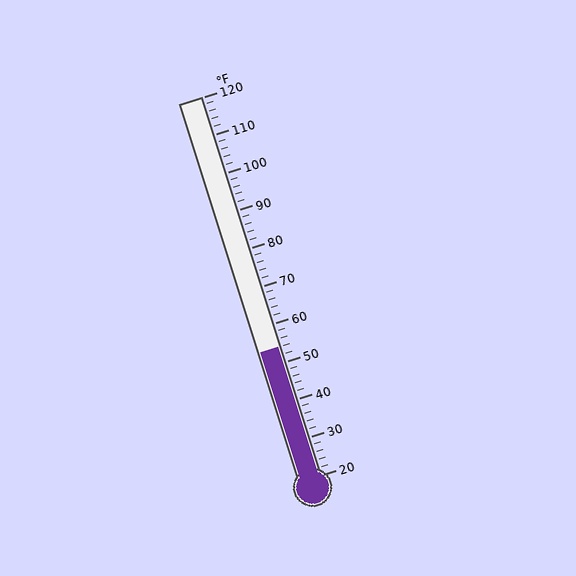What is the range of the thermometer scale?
The thermometer scale ranges from 20°F to 120°F.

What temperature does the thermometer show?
The thermometer shows approximately 54°F.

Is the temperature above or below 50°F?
The temperature is above 50°F.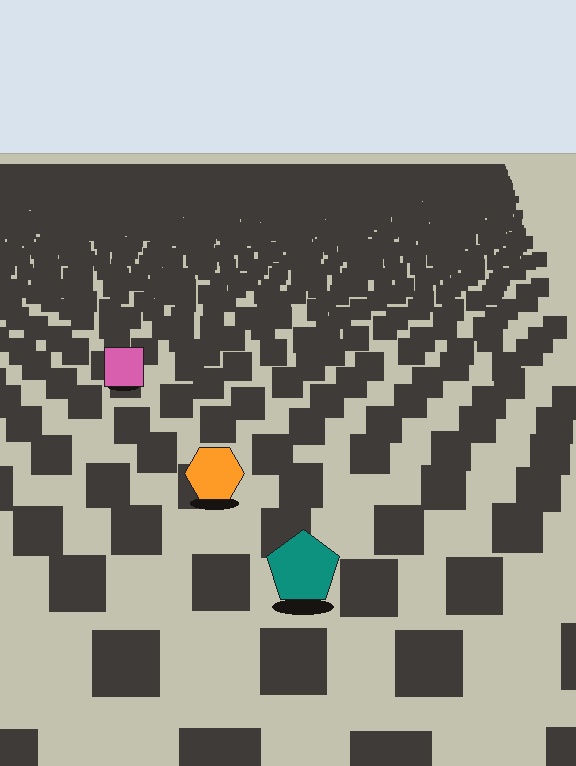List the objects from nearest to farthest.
From nearest to farthest: the teal pentagon, the orange hexagon, the pink square.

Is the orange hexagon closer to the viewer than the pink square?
Yes. The orange hexagon is closer — you can tell from the texture gradient: the ground texture is coarser near it.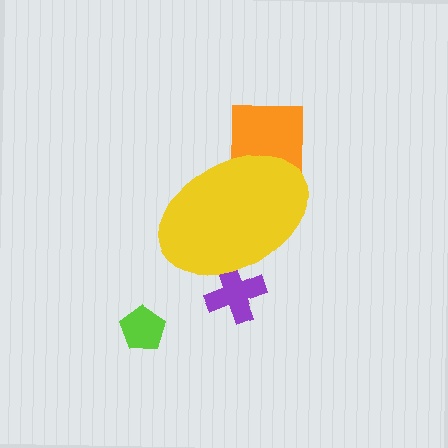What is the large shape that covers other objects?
A yellow ellipse.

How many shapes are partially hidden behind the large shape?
2 shapes are partially hidden.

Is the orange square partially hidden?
Yes, the orange square is partially hidden behind the yellow ellipse.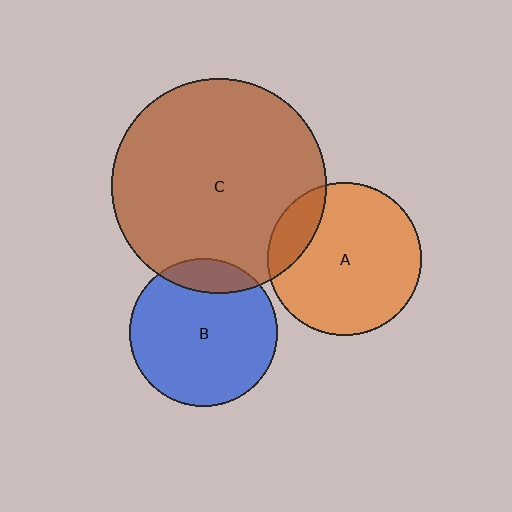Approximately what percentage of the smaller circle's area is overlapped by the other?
Approximately 15%.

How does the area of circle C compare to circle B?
Approximately 2.1 times.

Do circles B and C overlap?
Yes.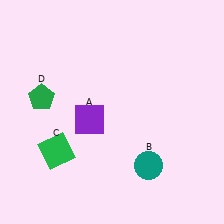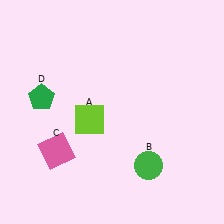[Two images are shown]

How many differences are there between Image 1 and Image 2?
There are 3 differences between the two images.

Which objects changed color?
A changed from purple to lime. B changed from teal to green. C changed from green to pink.